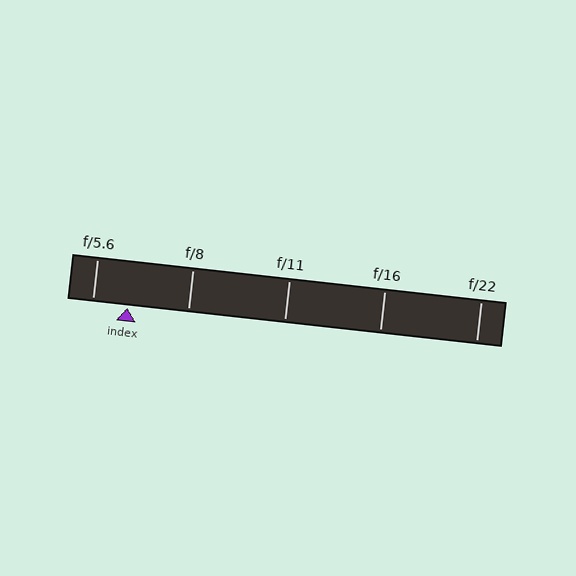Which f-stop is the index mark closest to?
The index mark is closest to f/5.6.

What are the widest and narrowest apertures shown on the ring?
The widest aperture shown is f/5.6 and the narrowest is f/22.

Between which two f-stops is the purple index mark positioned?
The index mark is between f/5.6 and f/8.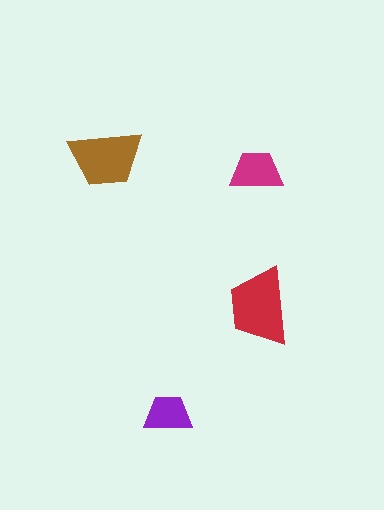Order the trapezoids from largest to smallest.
the red one, the brown one, the magenta one, the purple one.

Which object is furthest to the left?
The brown trapezoid is leftmost.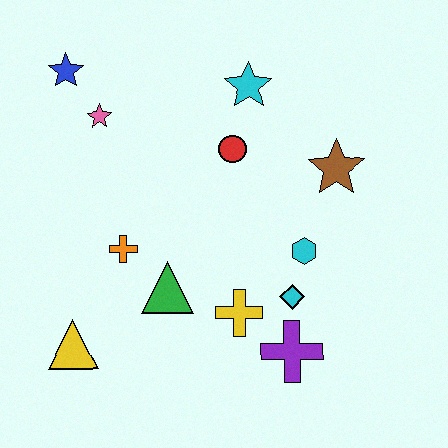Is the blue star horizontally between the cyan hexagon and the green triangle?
No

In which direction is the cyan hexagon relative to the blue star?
The cyan hexagon is to the right of the blue star.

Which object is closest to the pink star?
The blue star is closest to the pink star.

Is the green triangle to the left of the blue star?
No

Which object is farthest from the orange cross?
The brown star is farthest from the orange cross.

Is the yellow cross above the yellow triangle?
Yes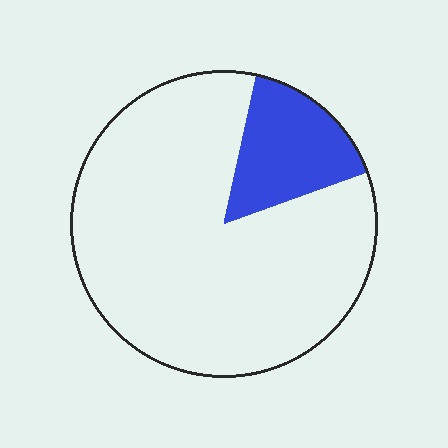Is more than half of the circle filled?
No.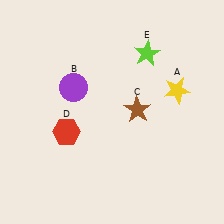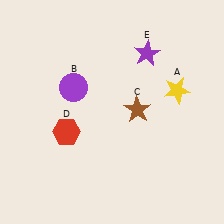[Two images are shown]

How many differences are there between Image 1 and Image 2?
There is 1 difference between the two images.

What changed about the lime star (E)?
In Image 1, E is lime. In Image 2, it changed to purple.